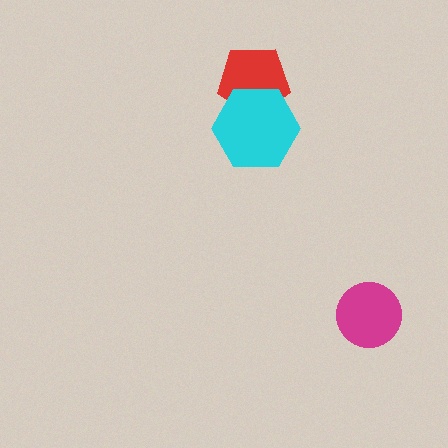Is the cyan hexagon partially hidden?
No, no other shape covers it.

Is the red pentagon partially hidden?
Yes, it is partially covered by another shape.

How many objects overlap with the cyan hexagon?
1 object overlaps with the cyan hexagon.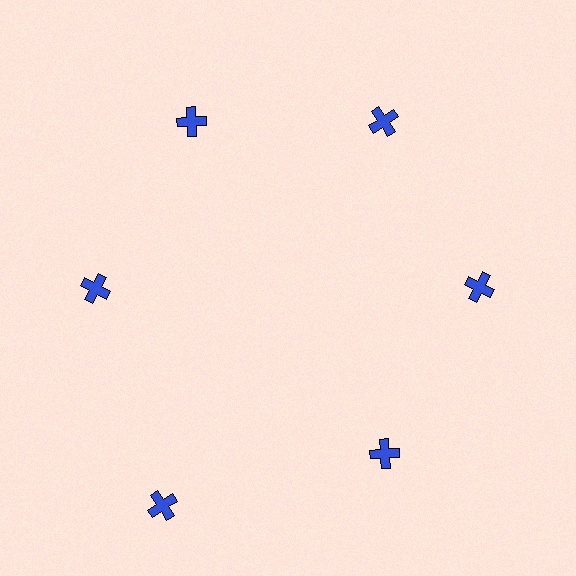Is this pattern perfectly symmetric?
No. The 6 blue crosses are arranged in a ring, but one element near the 7 o'clock position is pushed outward from the center, breaking the 6-fold rotational symmetry.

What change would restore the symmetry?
The symmetry would be restored by moving it inward, back onto the ring so that all 6 crosses sit at equal angles and equal distance from the center.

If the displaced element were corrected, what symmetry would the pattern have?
It would have 6-fold rotational symmetry — the pattern would map onto itself every 60 degrees.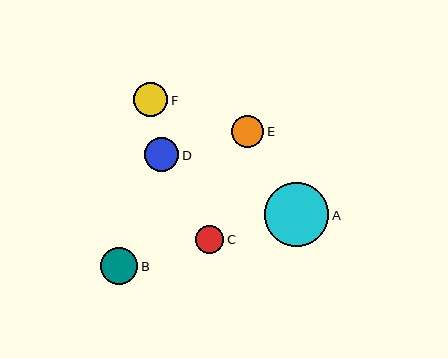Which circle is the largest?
Circle A is the largest with a size of approximately 64 pixels.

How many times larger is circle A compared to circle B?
Circle A is approximately 1.7 times the size of circle B.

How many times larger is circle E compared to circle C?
Circle E is approximately 1.1 times the size of circle C.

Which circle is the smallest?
Circle C is the smallest with a size of approximately 28 pixels.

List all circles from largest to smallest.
From largest to smallest: A, B, F, D, E, C.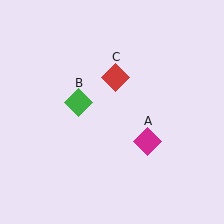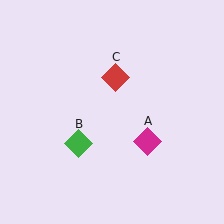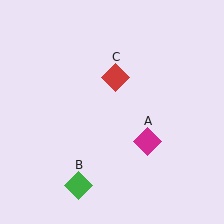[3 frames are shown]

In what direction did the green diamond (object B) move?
The green diamond (object B) moved down.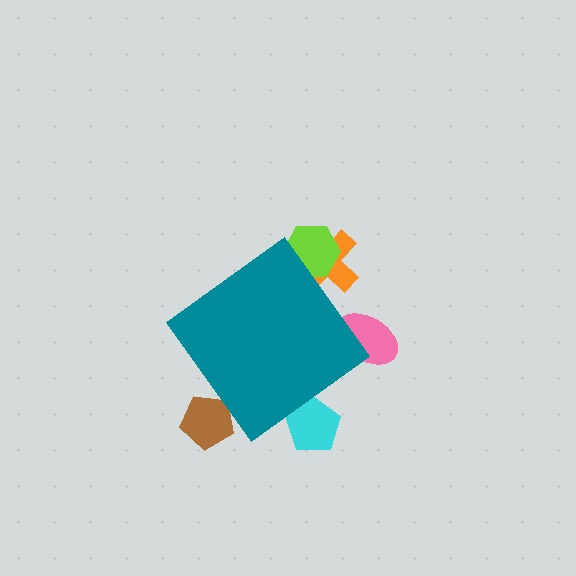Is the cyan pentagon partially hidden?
Yes, the cyan pentagon is partially hidden behind the teal diamond.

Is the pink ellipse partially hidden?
Yes, the pink ellipse is partially hidden behind the teal diamond.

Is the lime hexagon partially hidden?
Yes, the lime hexagon is partially hidden behind the teal diamond.